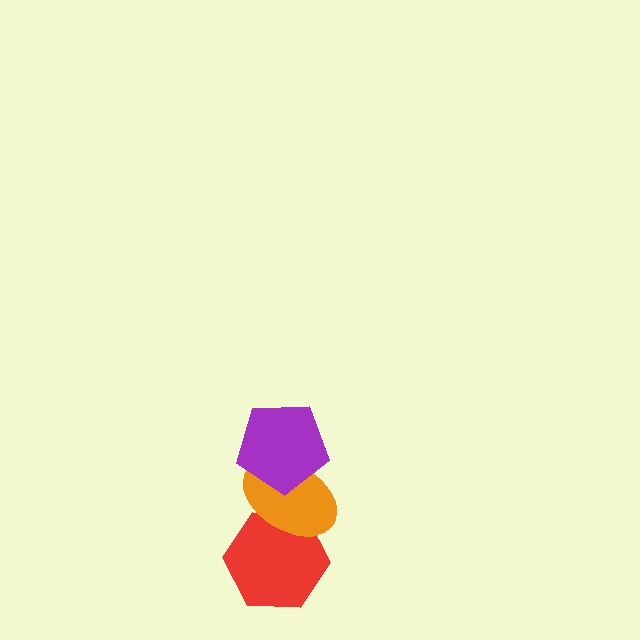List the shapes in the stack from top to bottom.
From top to bottom: the purple pentagon, the orange ellipse, the red hexagon.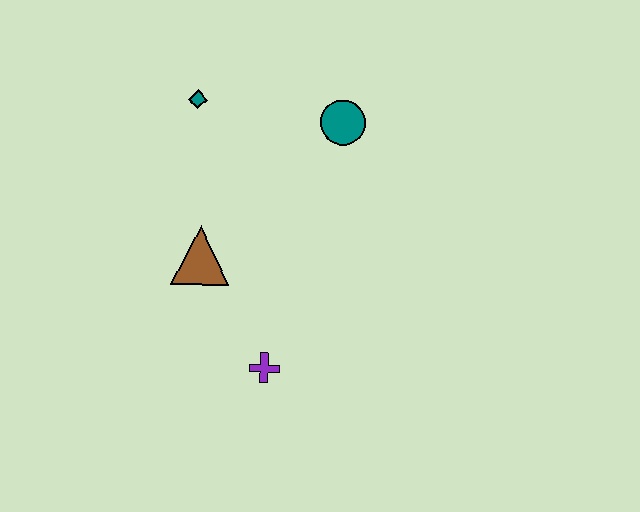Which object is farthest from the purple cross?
The teal diamond is farthest from the purple cross.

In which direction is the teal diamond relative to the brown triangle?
The teal diamond is above the brown triangle.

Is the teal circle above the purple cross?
Yes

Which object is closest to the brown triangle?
The purple cross is closest to the brown triangle.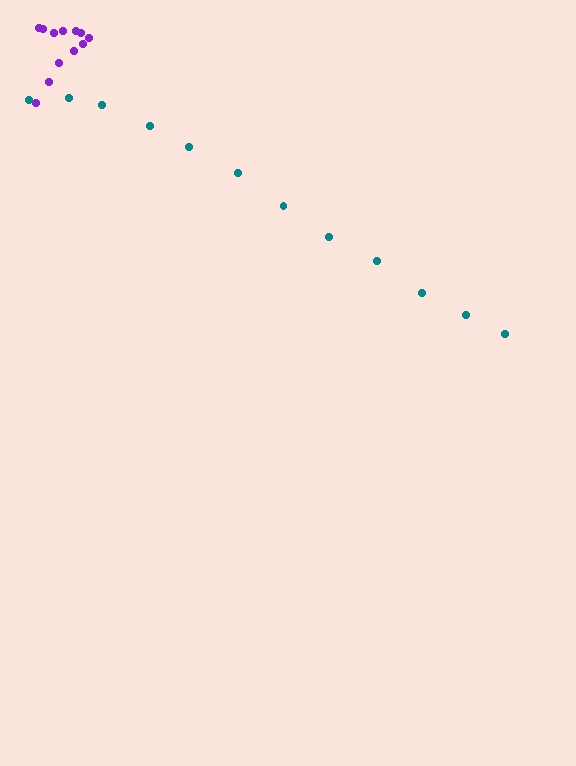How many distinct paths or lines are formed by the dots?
There are 2 distinct paths.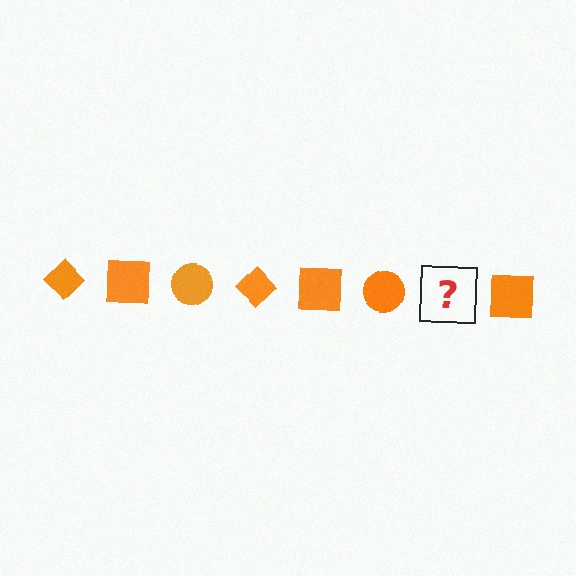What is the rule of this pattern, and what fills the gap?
The rule is that the pattern cycles through diamond, square, circle shapes in orange. The gap should be filled with an orange diamond.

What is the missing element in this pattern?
The missing element is an orange diamond.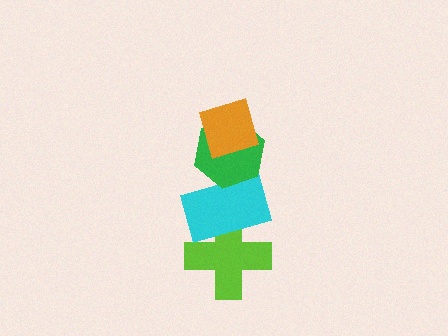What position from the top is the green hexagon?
The green hexagon is 2nd from the top.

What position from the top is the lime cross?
The lime cross is 4th from the top.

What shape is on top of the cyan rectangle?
The green hexagon is on top of the cyan rectangle.